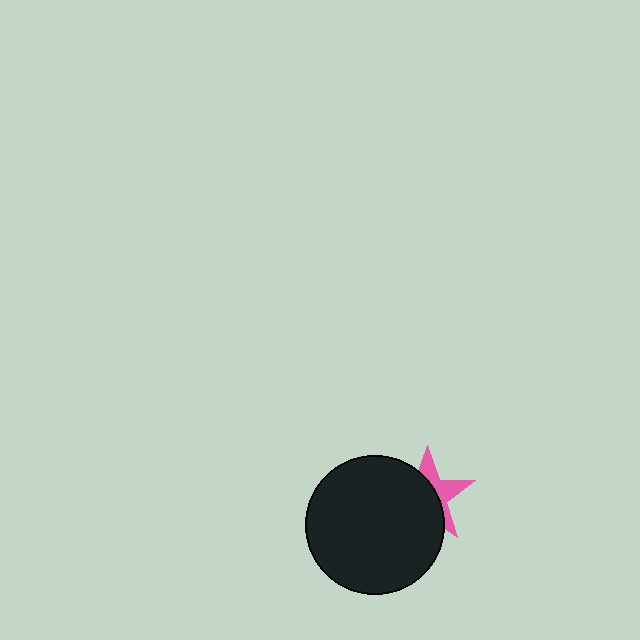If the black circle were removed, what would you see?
You would see the complete pink star.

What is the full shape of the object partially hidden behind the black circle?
The partially hidden object is a pink star.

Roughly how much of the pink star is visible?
A small part of it is visible (roughly 38%).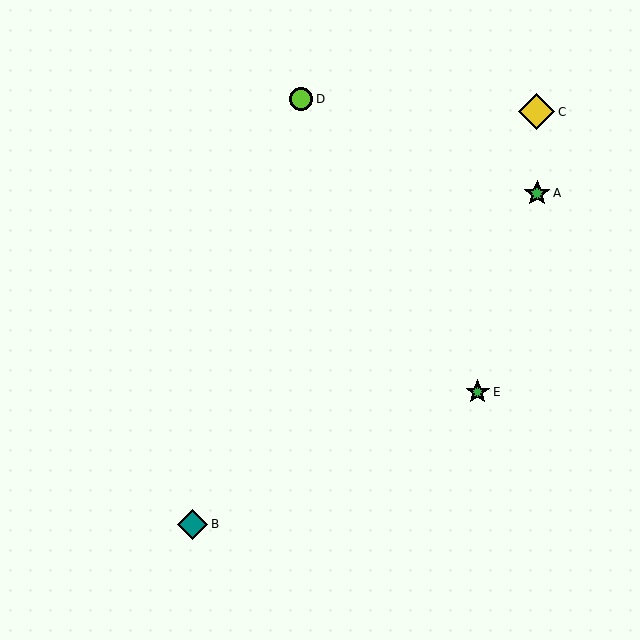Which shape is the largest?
The yellow diamond (labeled C) is the largest.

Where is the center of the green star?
The center of the green star is at (478, 392).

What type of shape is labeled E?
Shape E is a green star.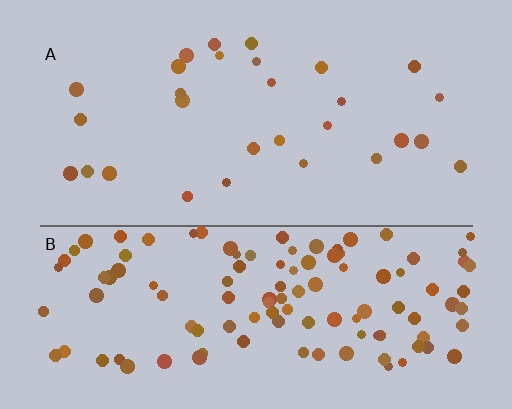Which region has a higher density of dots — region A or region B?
B (the bottom).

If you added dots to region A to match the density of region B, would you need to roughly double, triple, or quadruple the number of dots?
Approximately quadruple.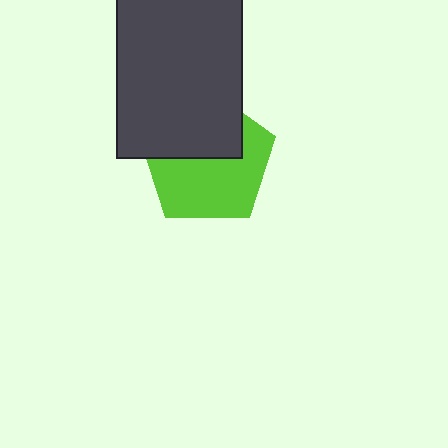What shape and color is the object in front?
The object in front is a dark gray rectangle.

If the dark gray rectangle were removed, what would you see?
You would see the complete lime pentagon.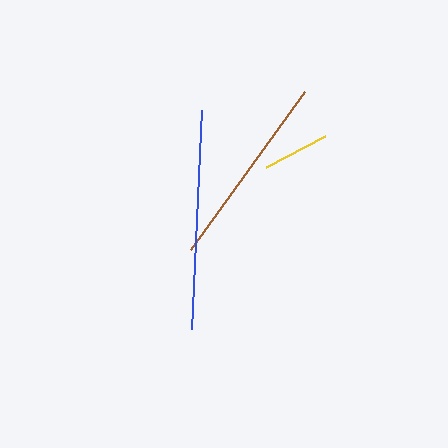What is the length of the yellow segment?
The yellow segment is approximately 66 pixels long.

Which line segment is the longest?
The blue line is the longest at approximately 219 pixels.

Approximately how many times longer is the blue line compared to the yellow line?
The blue line is approximately 3.3 times the length of the yellow line.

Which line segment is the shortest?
The yellow line is the shortest at approximately 66 pixels.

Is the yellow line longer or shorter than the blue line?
The blue line is longer than the yellow line.